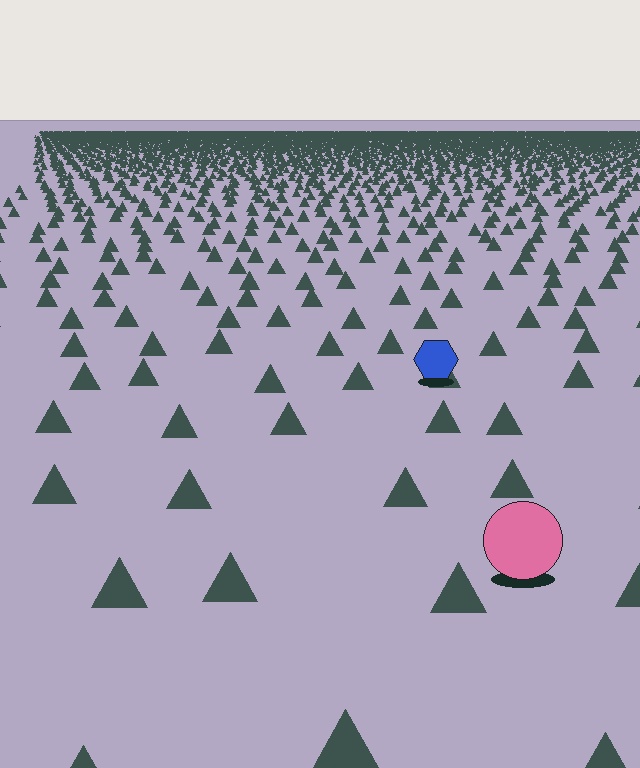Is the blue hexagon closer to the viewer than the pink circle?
No. The pink circle is closer — you can tell from the texture gradient: the ground texture is coarser near it.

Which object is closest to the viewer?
The pink circle is closest. The texture marks near it are larger and more spread out.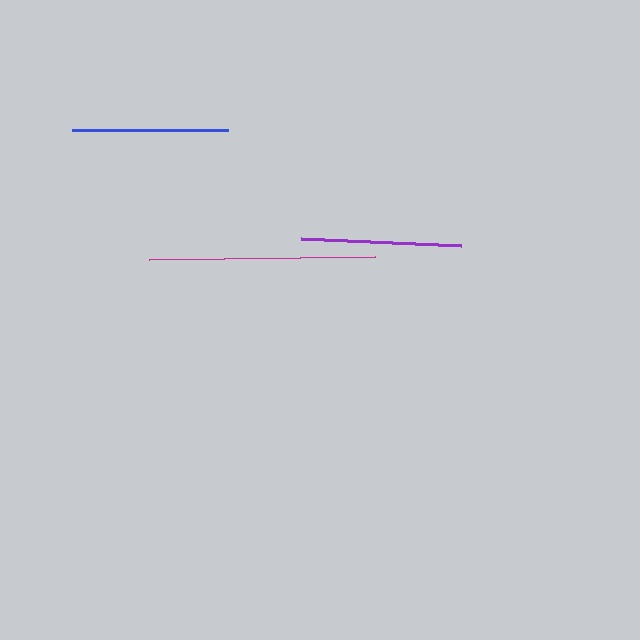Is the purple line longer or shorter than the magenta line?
The magenta line is longer than the purple line.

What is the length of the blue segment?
The blue segment is approximately 156 pixels long.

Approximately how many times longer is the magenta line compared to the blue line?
The magenta line is approximately 1.4 times the length of the blue line.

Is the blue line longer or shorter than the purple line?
The purple line is longer than the blue line.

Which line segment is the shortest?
The blue line is the shortest at approximately 156 pixels.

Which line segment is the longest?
The magenta line is the longest at approximately 226 pixels.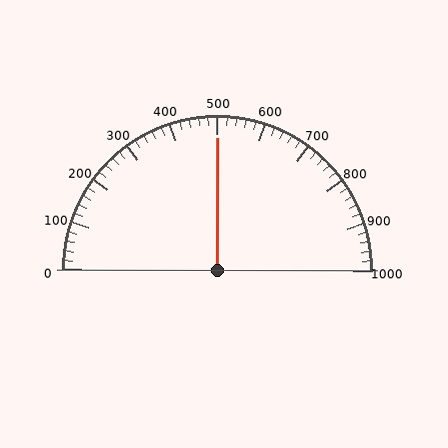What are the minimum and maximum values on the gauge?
The gauge ranges from 0 to 1000.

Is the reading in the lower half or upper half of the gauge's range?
The reading is in the upper half of the range (0 to 1000).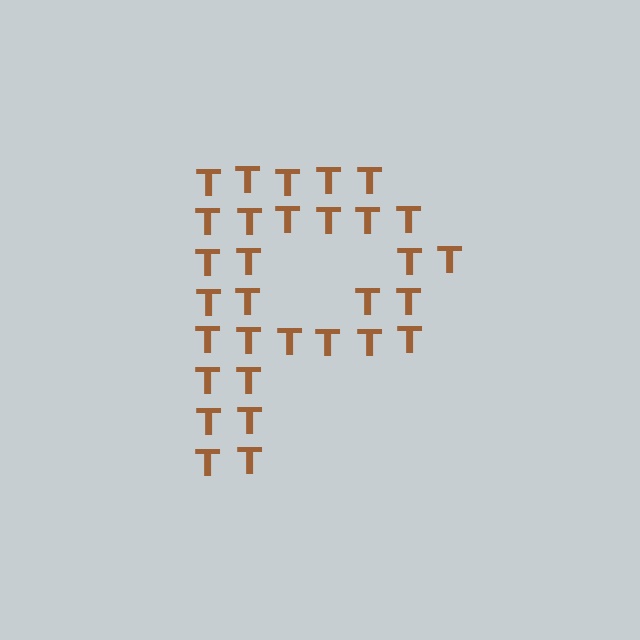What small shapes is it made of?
It is made of small letter T's.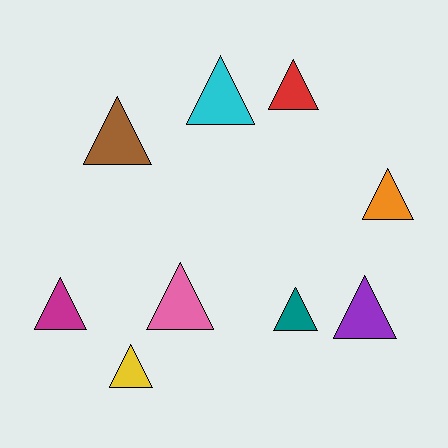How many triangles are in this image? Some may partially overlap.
There are 9 triangles.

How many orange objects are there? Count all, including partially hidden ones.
There is 1 orange object.